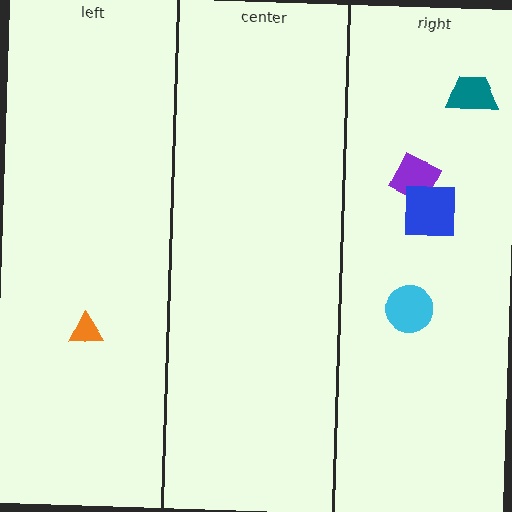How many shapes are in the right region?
4.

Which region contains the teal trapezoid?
The right region.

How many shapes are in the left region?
1.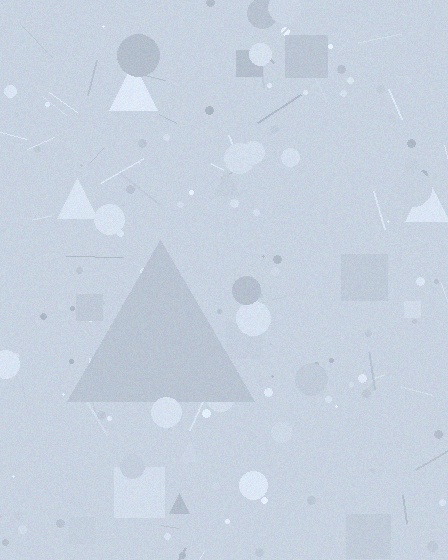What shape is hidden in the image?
A triangle is hidden in the image.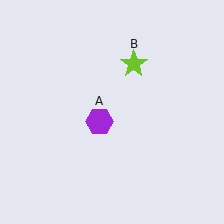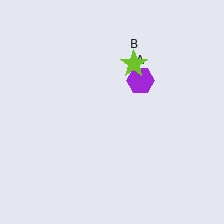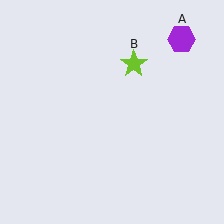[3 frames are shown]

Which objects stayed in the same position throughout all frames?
Lime star (object B) remained stationary.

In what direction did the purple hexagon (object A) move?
The purple hexagon (object A) moved up and to the right.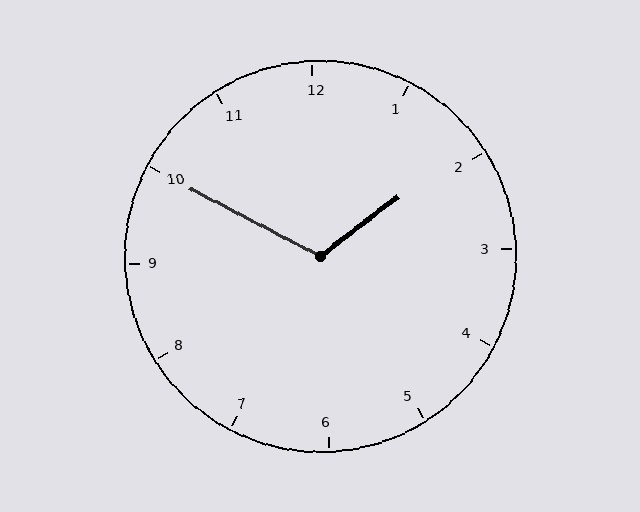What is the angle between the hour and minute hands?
Approximately 115 degrees.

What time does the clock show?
1:50.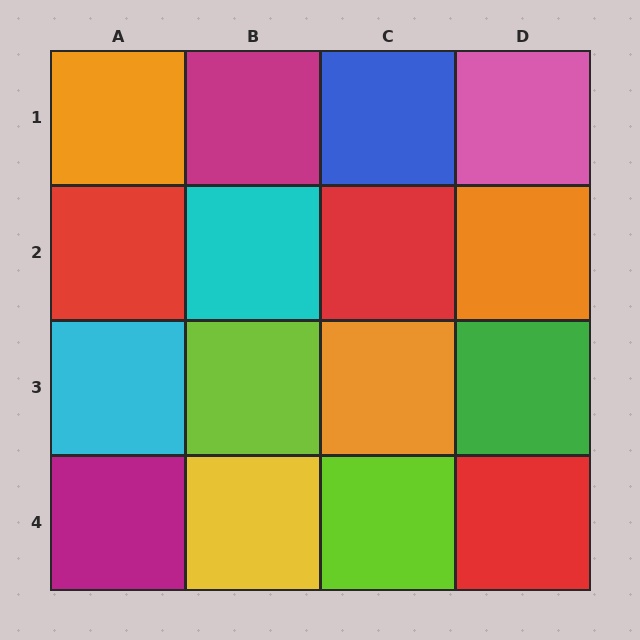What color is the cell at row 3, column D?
Green.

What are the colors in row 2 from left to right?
Red, cyan, red, orange.